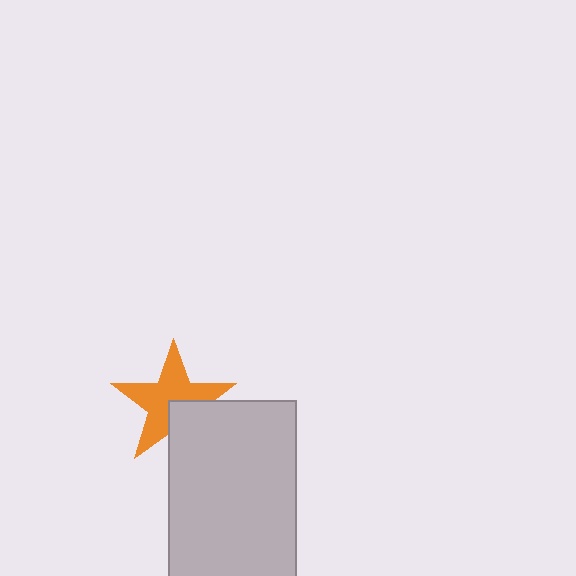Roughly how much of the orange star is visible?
Most of it is visible (roughly 70%).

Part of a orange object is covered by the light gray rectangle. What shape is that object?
It is a star.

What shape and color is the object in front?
The object in front is a light gray rectangle.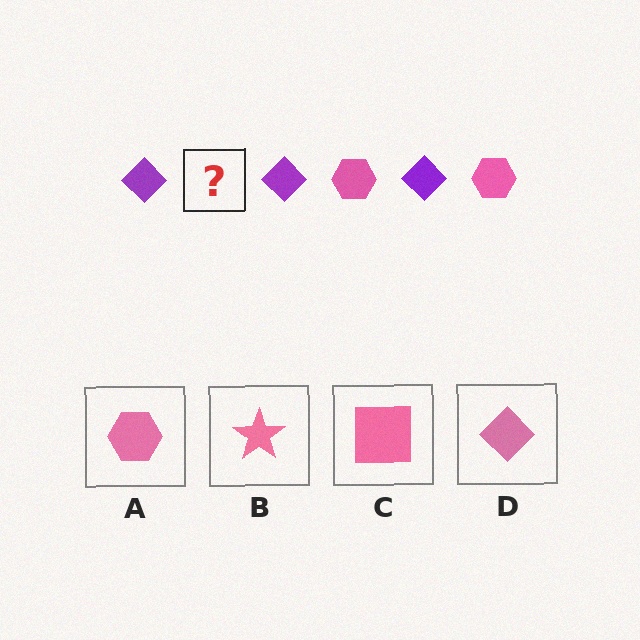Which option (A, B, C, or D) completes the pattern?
A.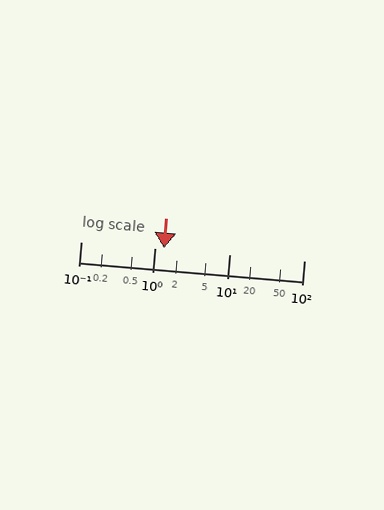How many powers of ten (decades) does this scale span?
The scale spans 3 decades, from 0.1 to 100.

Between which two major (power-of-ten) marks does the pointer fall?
The pointer is between 1 and 10.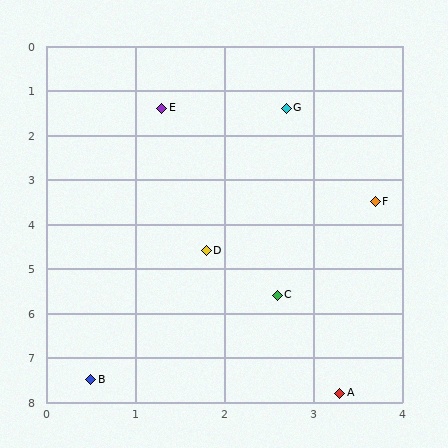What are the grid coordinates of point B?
Point B is at approximately (0.5, 7.5).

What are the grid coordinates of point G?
Point G is at approximately (2.7, 1.4).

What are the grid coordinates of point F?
Point F is at approximately (3.7, 3.5).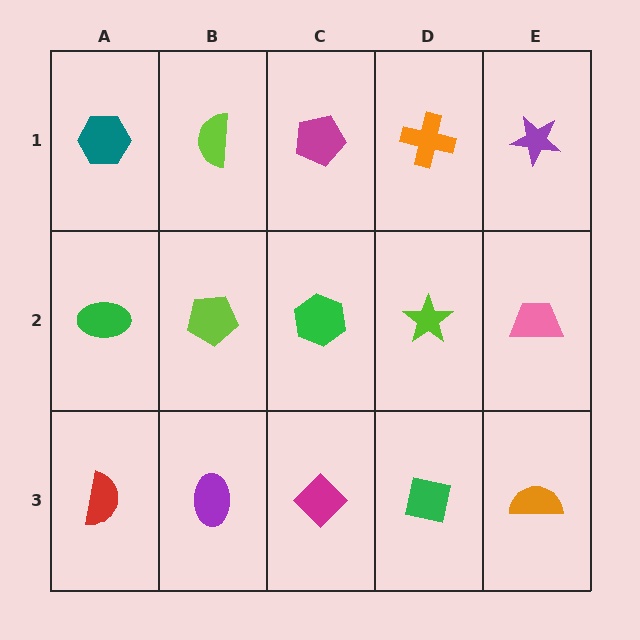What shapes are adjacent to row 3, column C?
A green hexagon (row 2, column C), a purple ellipse (row 3, column B), a green square (row 3, column D).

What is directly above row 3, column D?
A lime star.